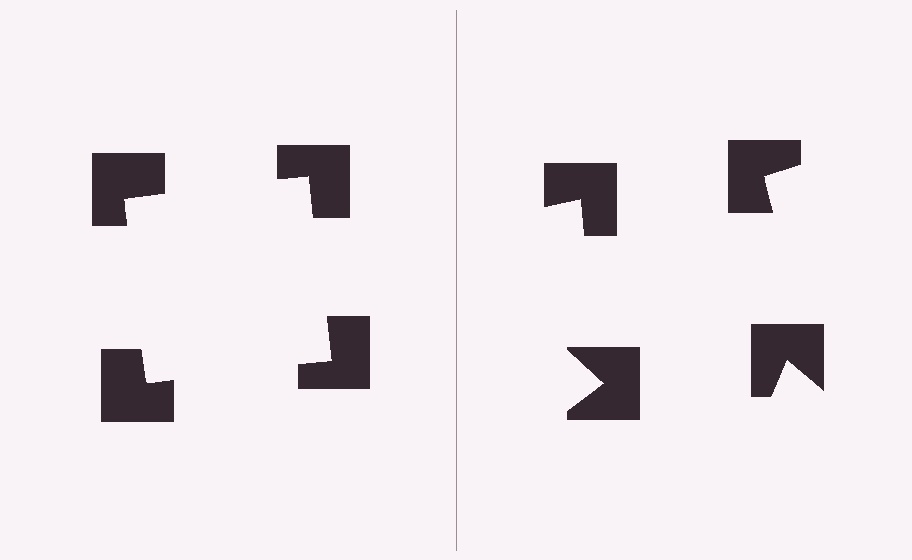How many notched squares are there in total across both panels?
8 — 4 on each side.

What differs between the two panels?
The notched squares are positioned identically on both sides; only the wedge orientations differ. On the left they align to a square; on the right they are misaligned.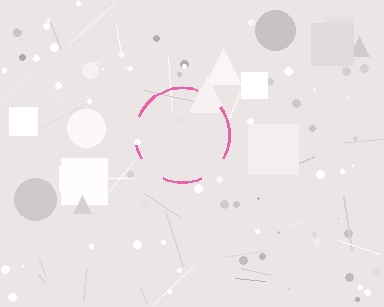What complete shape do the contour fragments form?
The contour fragments form a circle.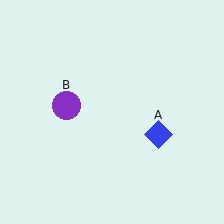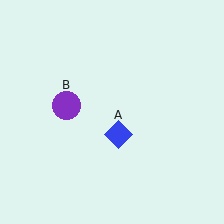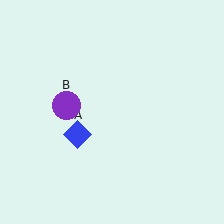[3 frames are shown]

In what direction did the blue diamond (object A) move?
The blue diamond (object A) moved left.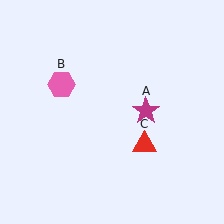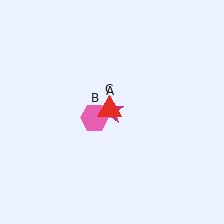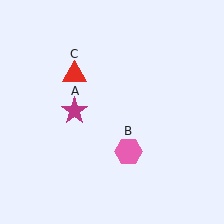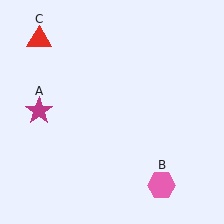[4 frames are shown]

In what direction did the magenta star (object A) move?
The magenta star (object A) moved left.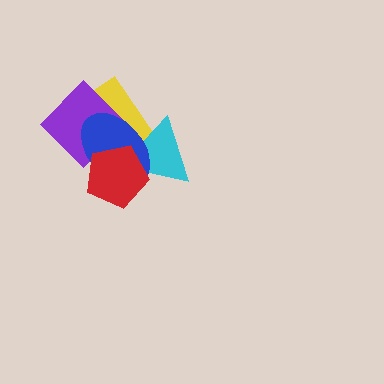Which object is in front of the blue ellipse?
The red pentagon is in front of the blue ellipse.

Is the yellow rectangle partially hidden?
Yes, it is partially covered by another shape.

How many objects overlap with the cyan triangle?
3 objects overlap with the cyan triangle.